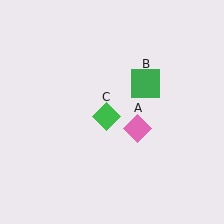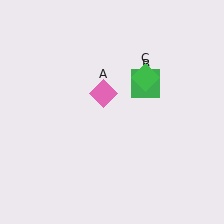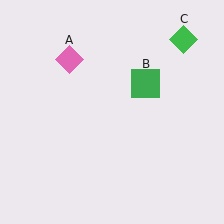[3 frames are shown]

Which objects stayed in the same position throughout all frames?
Green square (object B) remained stationary.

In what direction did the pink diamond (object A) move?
The pink diamond (object A) moved up and to the left.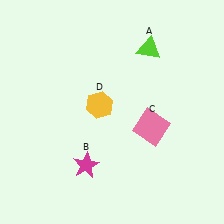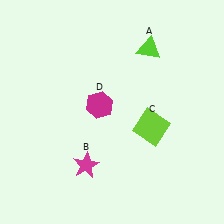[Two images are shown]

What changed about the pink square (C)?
In Image 1, C is pink. In Image 2, it changed to lime.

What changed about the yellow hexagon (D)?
In Image 1, D is yellow. In Image 2, it changed to magenta.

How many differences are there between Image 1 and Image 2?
There are 2 differences between the two images.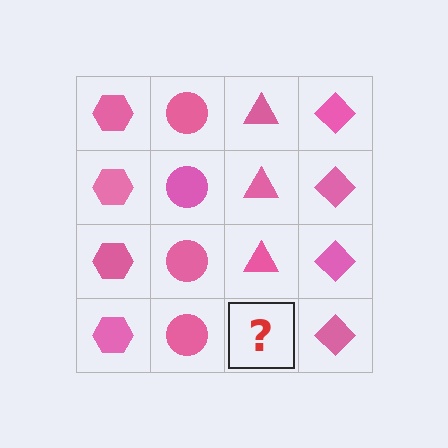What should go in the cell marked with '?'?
The missing cell should contain a pink triangle.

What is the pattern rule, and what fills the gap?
The rule is that each column has a consistent shape. The gap should be filled with a pink triangle.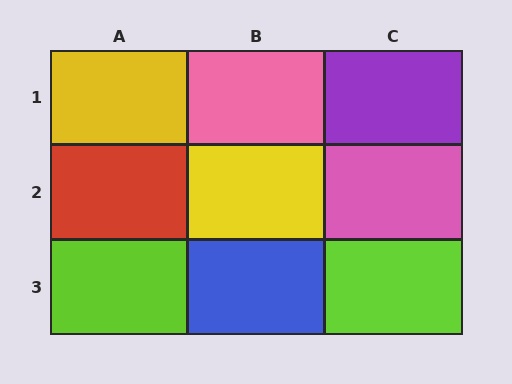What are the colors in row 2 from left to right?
Red, yellow, pink.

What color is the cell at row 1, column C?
Purple.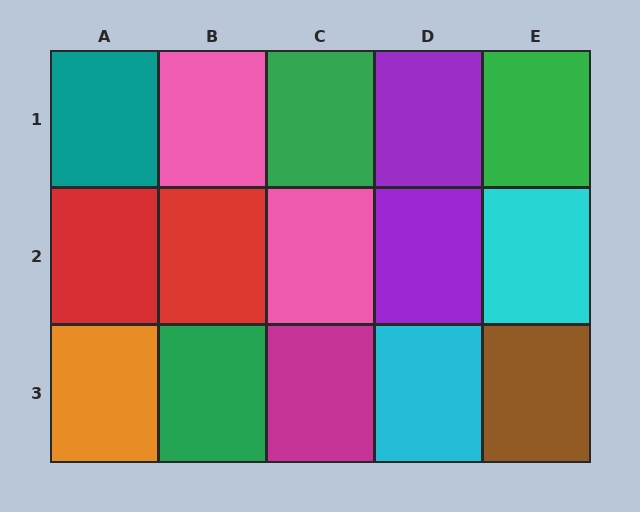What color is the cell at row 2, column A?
Red.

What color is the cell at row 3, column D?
Cyan.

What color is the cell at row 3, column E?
Brown.